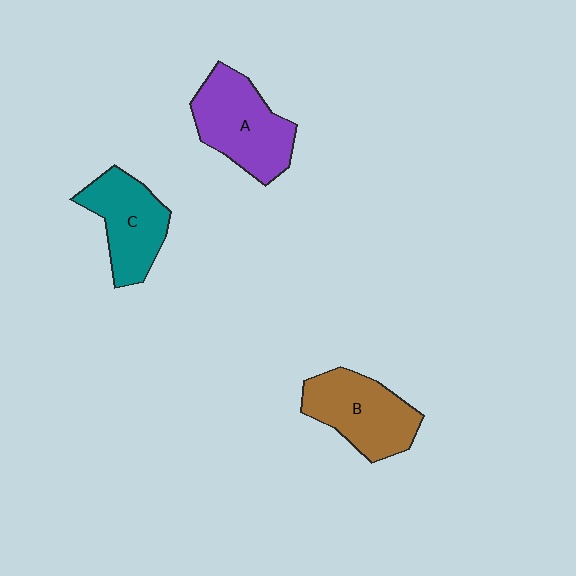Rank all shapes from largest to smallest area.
From largest to smallest: A (purple), B (brown), C (teal).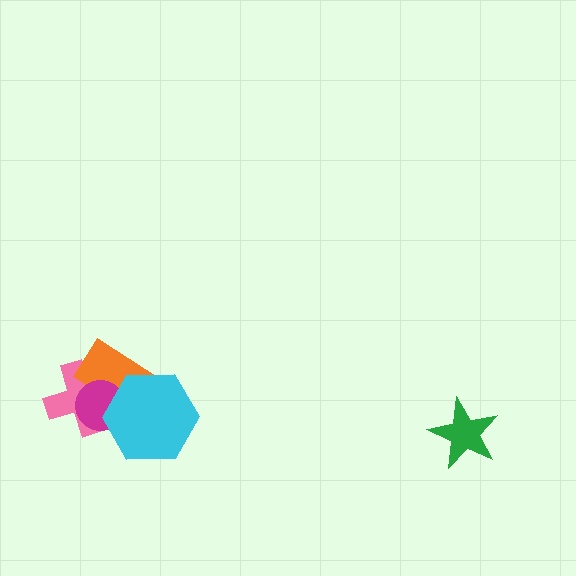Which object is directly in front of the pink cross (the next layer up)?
The orange rectangle is directly in front of the pink cross.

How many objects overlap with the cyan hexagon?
3 objects overlap with the cyan hexagon.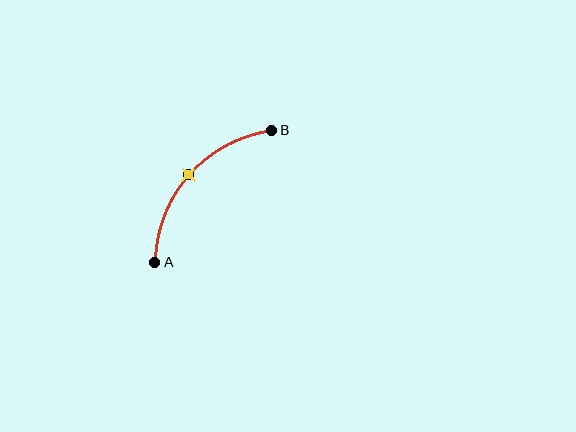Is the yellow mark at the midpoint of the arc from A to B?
Yes. The yellow mark lies on the arc at equal arc-length from both A and B — it is the arc midpoint.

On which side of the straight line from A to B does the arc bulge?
The arc bulges above and to the left of the straight line connecting A and B.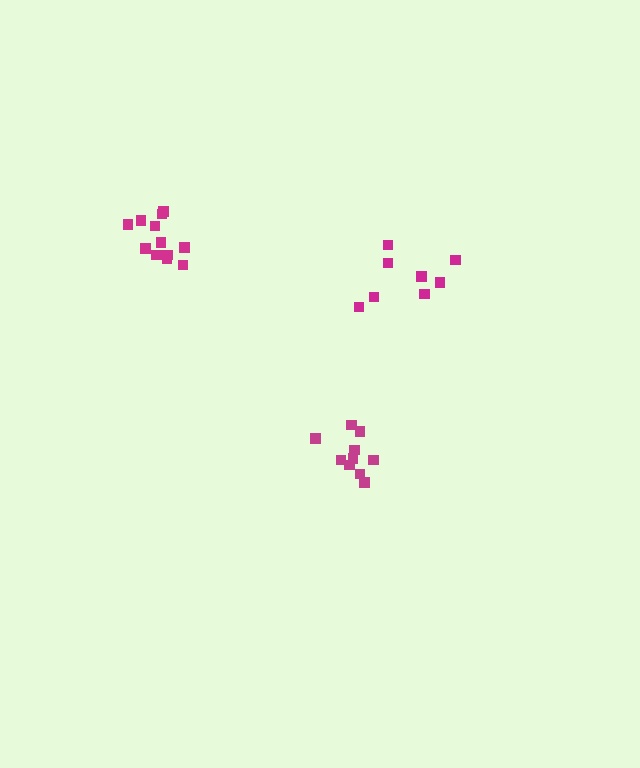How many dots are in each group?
Group 1: 10 dots, Group 2: 12 dots, Group 3: 8 dots (30 total).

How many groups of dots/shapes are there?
There are 3 groups.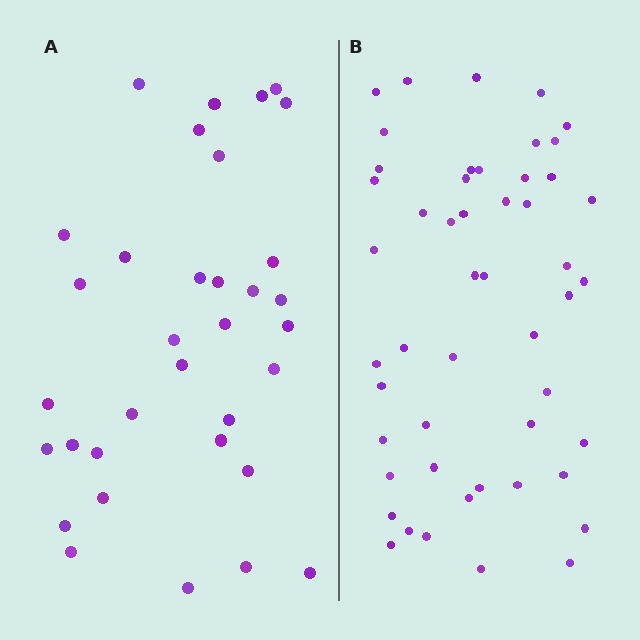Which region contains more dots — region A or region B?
Region B (the right region) has more dots.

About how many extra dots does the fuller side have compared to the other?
Region B has approximately 15 more dots than region A.